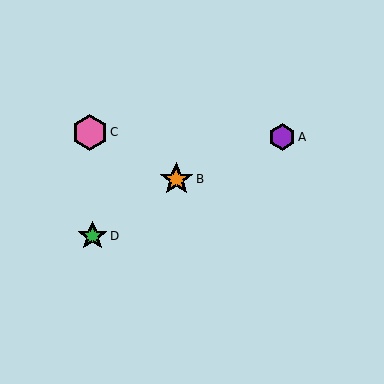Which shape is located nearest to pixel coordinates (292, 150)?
The purple hexagon (labeled A) at (282, 137) is nearest to that location.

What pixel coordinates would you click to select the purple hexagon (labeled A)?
Click at (282, 137) to select the purple hexagon A.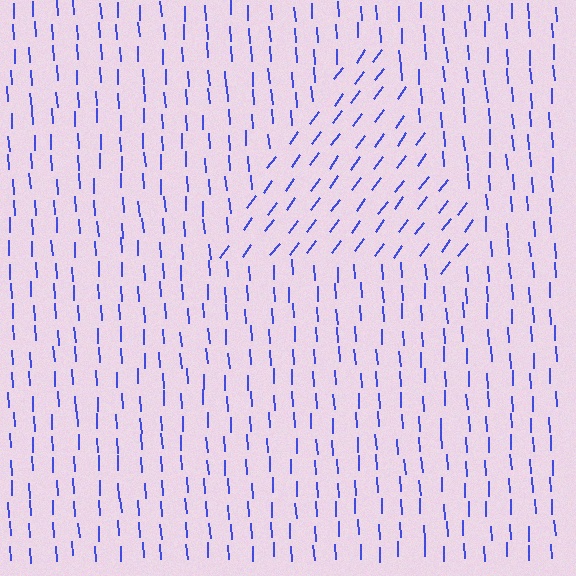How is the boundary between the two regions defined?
The boundary is defined purely by a change in line orientation (approximately 40 degrees difference). All lines are the same color and thickness.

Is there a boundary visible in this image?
Yes, there is a texture boundary formed by a change in line orientation.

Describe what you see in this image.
The image is filled with small blue line segments. A triangle region in the image has lines oriented differently from the surrounding lines, creating a visible texture boundary.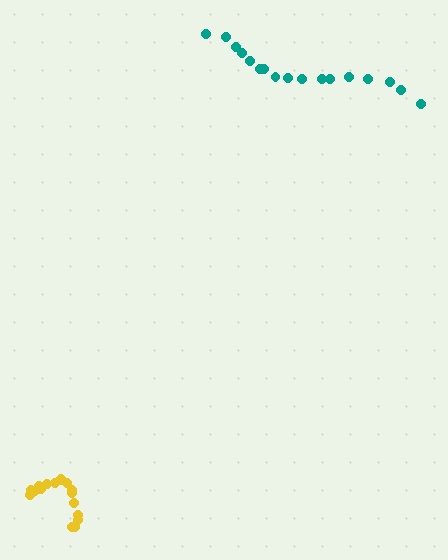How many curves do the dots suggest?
There are 2 distinct paths.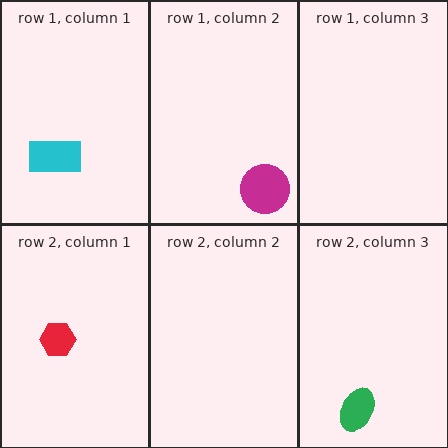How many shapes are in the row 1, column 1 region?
1.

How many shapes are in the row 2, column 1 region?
1.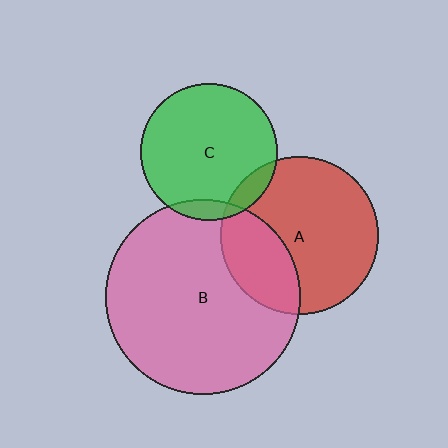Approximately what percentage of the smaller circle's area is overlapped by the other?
Approximately 30%.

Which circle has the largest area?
Circle B (pink).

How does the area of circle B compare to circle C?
Approximately 2.0 times.